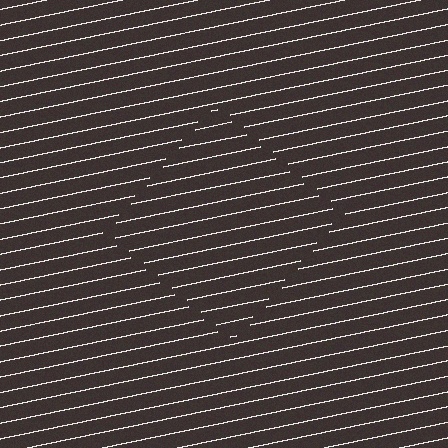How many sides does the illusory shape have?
4 sides — the line-ends trace a square.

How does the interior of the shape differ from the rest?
The interior of the shape contains the same grating, shifted by half a period — the contour is defined by the phase discontinuity where line-ends from the inner and outer gratings abut.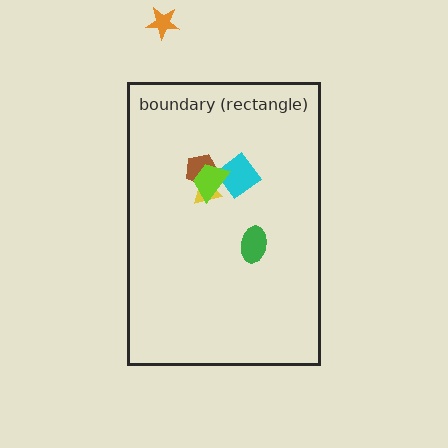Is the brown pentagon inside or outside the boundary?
Inside.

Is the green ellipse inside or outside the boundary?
Inside.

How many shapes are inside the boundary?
5 inside, 1 outside.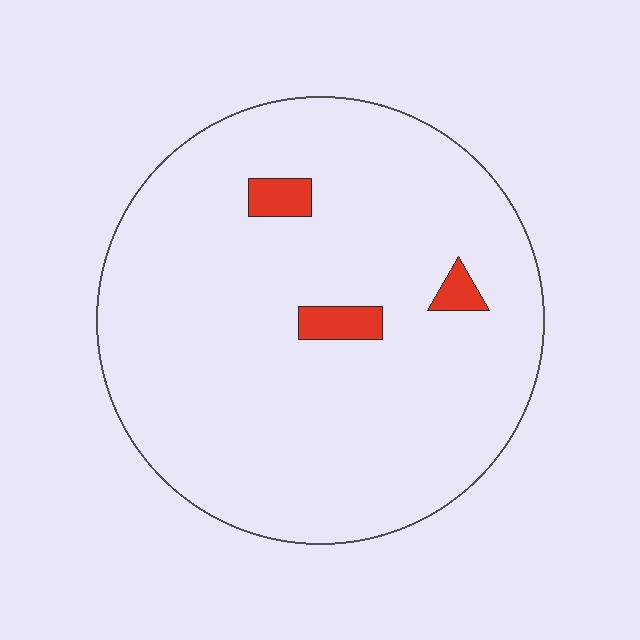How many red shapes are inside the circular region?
3.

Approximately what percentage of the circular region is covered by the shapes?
Approximately 5%.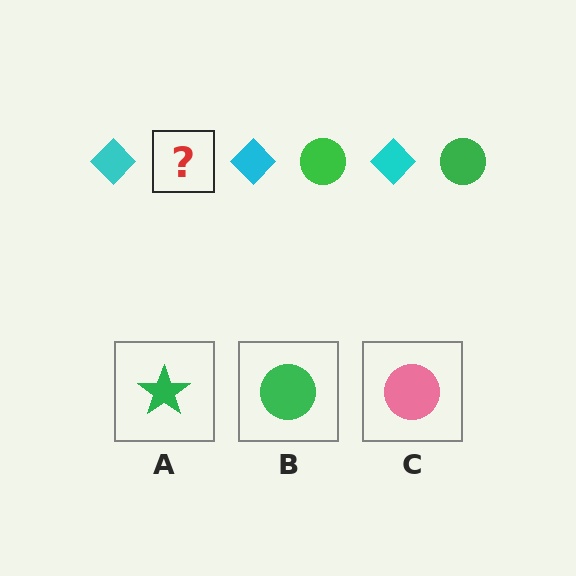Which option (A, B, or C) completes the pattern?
B.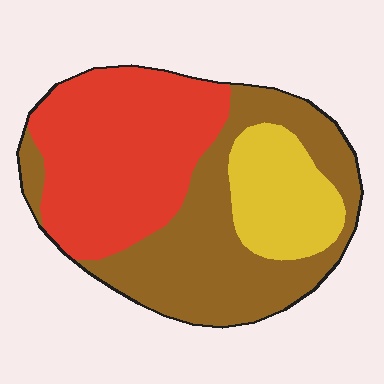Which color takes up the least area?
Yellow, at roughly 20%.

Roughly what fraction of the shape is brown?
Brown takes up about two fifths (2/5) of the shape.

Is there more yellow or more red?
Red.